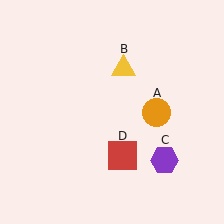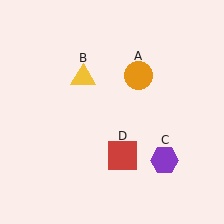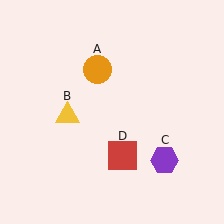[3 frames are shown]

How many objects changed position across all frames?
2 objects changed position: orange circle (object A), yellow triangle (object B).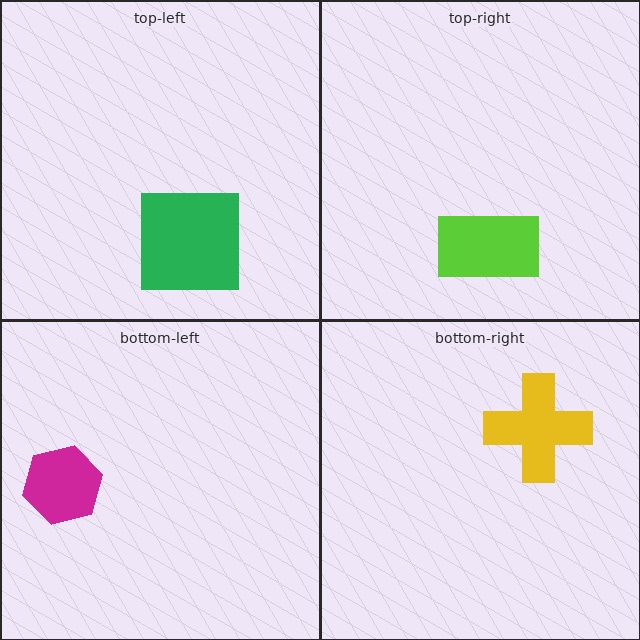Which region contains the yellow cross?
The bottom-right region.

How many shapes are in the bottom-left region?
1.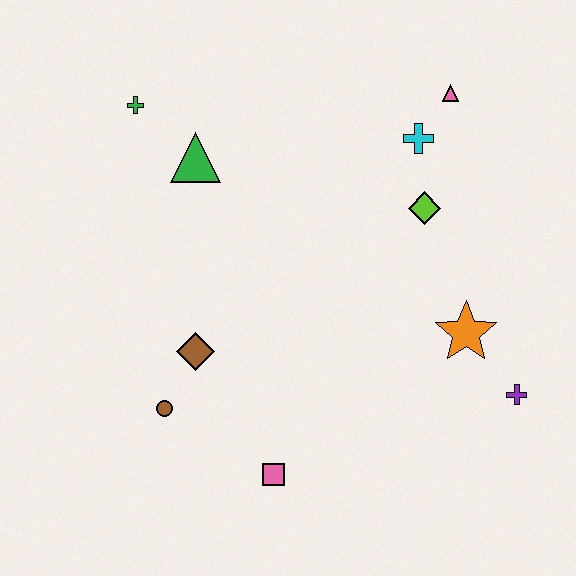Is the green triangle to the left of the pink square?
Yes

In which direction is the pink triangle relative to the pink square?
The pink triangle is above the pink square.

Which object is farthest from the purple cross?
The green cross is farthest from the purple cross.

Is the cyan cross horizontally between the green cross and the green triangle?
No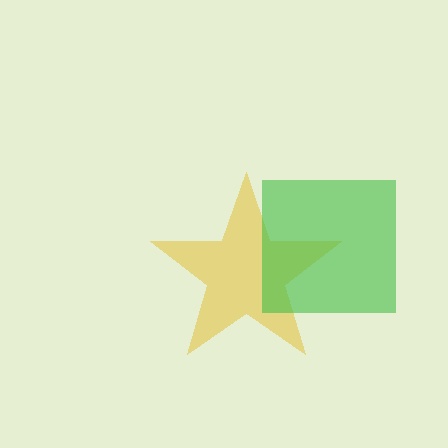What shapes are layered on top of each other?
The layered shapes are: a yellow star, a green square.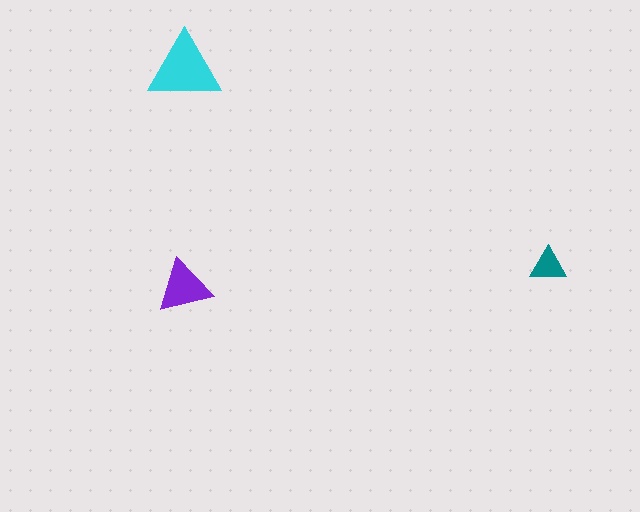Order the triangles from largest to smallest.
the cyan one, the purple one, the teal one.